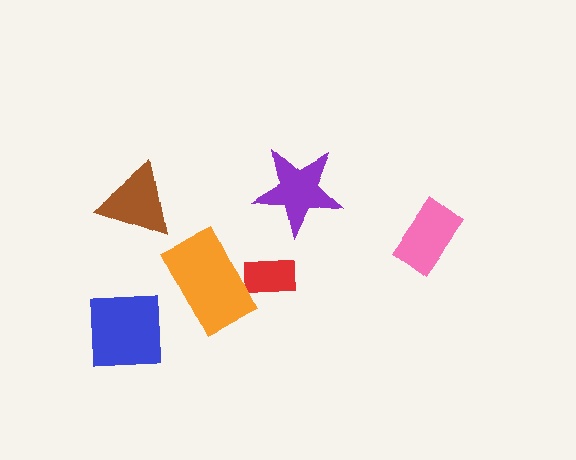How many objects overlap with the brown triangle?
0 objects overlap with the brown triangle.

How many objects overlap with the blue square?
0 objects overlap with the blue square.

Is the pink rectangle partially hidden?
No, no other shape covers it.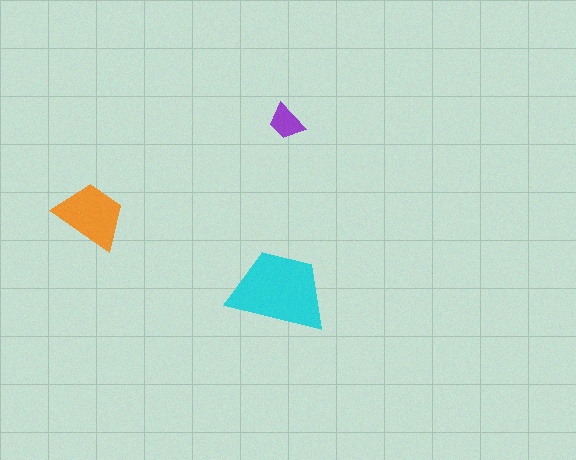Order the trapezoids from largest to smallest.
the cyan one, the orange one, the purple one.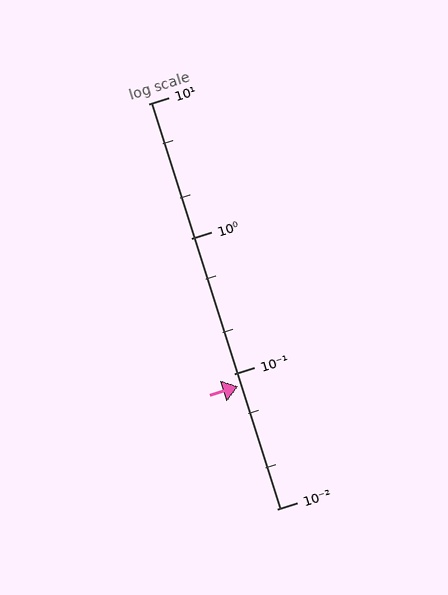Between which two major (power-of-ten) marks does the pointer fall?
The pointer is between 0.01 and 0.1.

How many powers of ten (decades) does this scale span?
The scale spans 3 decades, from 0.01 to 10.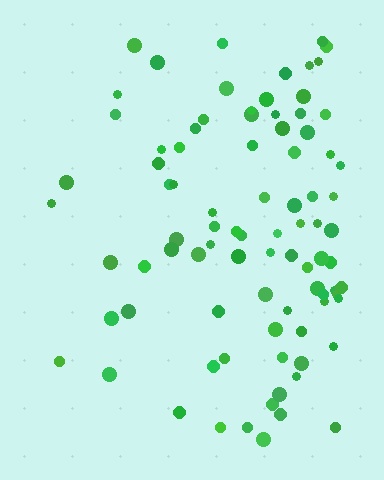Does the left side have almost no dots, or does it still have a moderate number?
Still a moderate number, just noticeably fewer than the right.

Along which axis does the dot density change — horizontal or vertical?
Horizontal.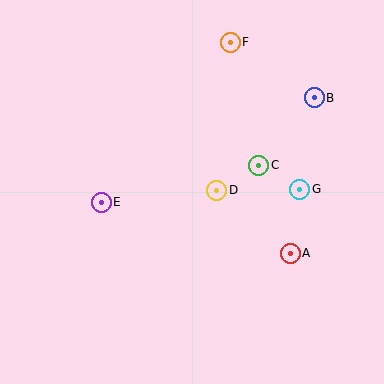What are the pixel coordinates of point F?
Point F is at (230, 42).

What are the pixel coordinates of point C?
Point C is at (259, 165).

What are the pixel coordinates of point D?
Point D is at (217, 190).